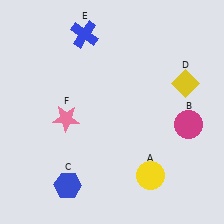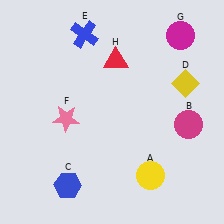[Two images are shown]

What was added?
A magenta circle (G), a red triangle (H) were added in Image 2.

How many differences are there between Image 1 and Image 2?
There are 2 differences between the two images.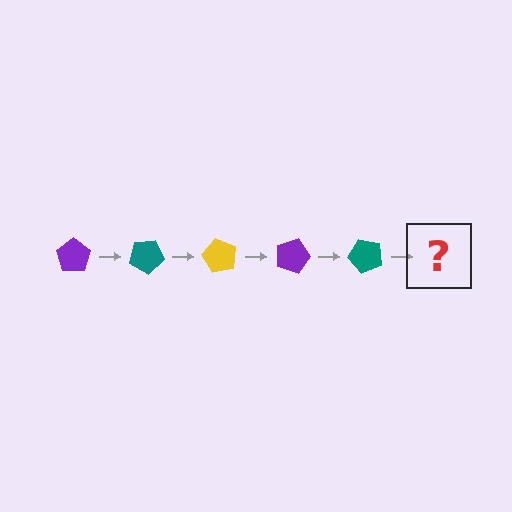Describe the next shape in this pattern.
It should be a yellow pentagon, rotated 150 degrees from the start.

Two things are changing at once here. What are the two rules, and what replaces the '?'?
The two rules are that it rotates 30 degrees each step and the color cycles through purple, teal, and yellow. The '?' should be a yellow pentagon, rotated 150 degrees from the start.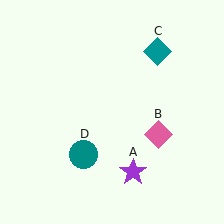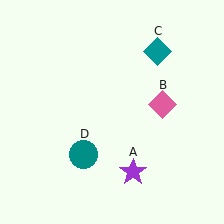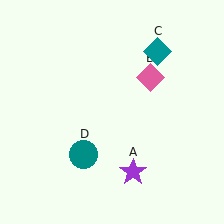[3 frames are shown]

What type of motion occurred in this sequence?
The pink diamond (object B) rotated counterclockwise around the center of the scene.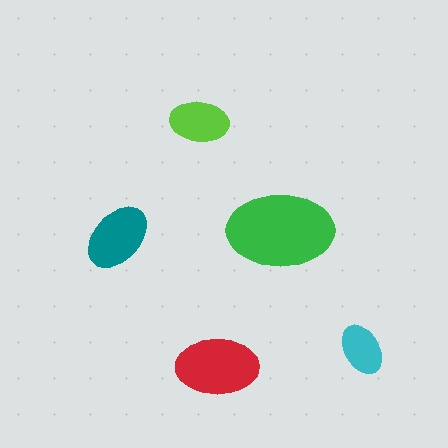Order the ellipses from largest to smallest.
the green one, the red one, the teal one, the lime one, the cyan one.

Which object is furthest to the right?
The cyan ellipse is rightmost.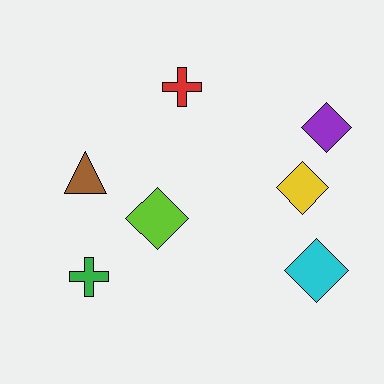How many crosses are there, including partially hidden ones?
There are 2 crosses.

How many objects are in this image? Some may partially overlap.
There are 7 objects.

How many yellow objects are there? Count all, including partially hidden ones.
There is 1 yellow object.